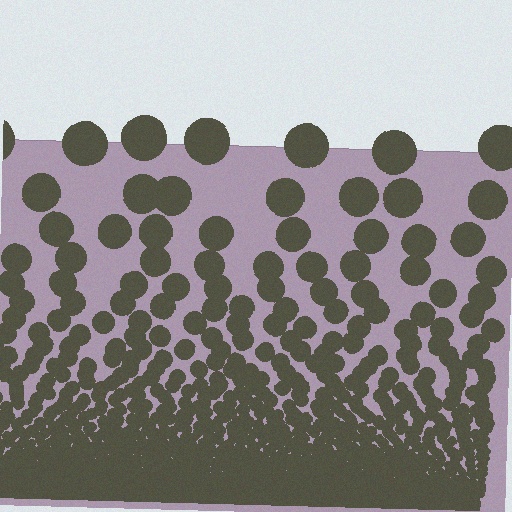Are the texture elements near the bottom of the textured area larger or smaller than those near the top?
Smaller. The gradient is inverted — elements near the bottom are smaller and denser.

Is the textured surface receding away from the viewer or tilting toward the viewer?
The surface appears to tilt toward the viewer. Texture elements get larger and sparser toward the top.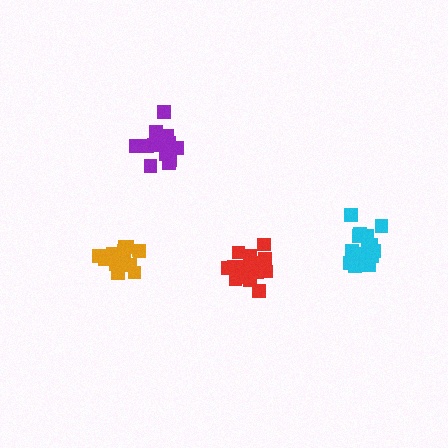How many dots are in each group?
Group 1: 17 dots, Group 2: 18 dots, Group 3: 16 dots, Group 4: 19 dots (70 total).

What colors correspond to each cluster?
The clusters are colored: cyan, orange, purple, red.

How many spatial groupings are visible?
There are 4 spatial groupings.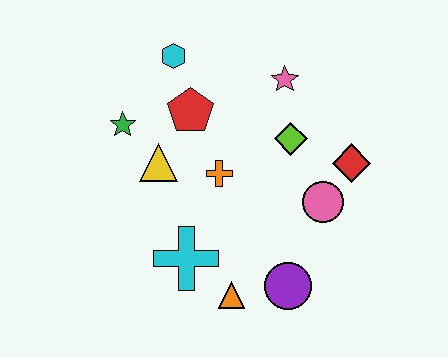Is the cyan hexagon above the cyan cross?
Yes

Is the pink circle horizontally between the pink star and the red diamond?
Yes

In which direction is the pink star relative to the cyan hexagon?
The pink star is to the right of the cyan hexagon.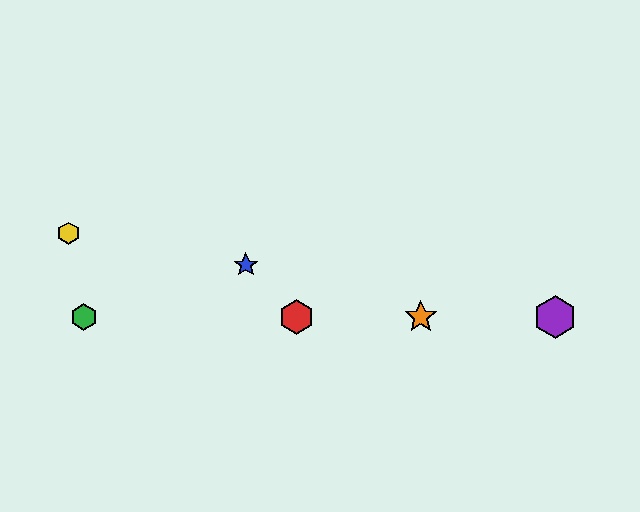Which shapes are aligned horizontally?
The red hexagon, the green hexagon, the purple hexagon, the orange star are aligned horizontally.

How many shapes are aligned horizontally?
4 shapes (the red hexagon, the green hexagon, the purple hexagon, the orange star) are aligned horizontally.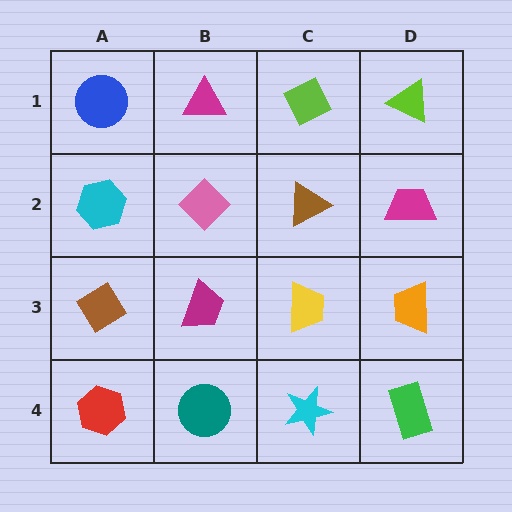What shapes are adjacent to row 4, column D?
An orange trapezoid (row 3, column D), a cyan star (row 4, column C).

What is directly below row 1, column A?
A cyan hexagon.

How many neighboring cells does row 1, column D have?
2.